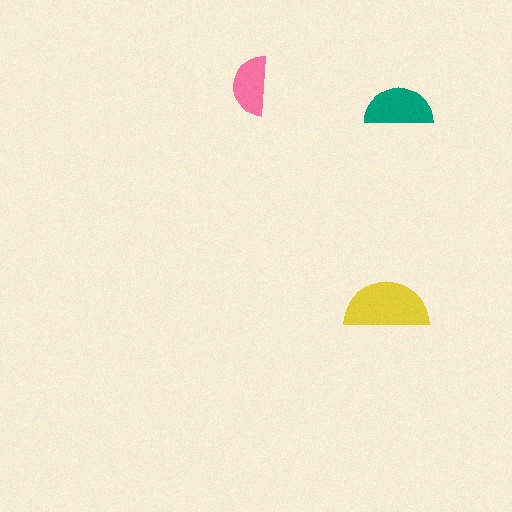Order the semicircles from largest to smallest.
the yellow one, the teal one, the pink one.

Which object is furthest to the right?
The teal semicircle is rightmost.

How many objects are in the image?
There are 3 objects in the image.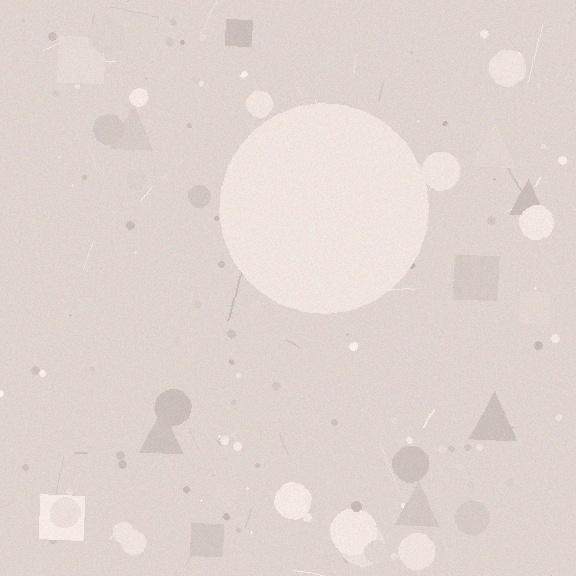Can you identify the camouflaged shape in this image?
The camouflaged shape is a circle.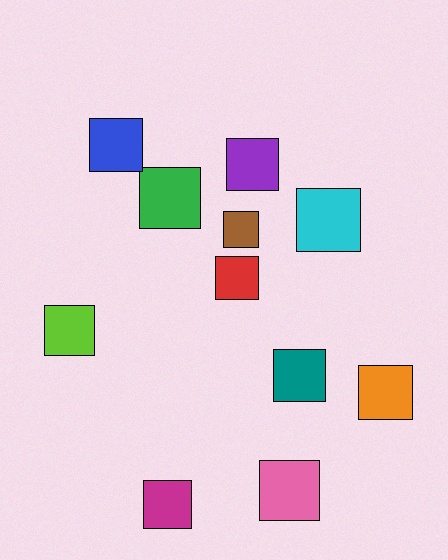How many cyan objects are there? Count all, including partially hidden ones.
There is 1 cyan object.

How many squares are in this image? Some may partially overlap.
There are 11 squares.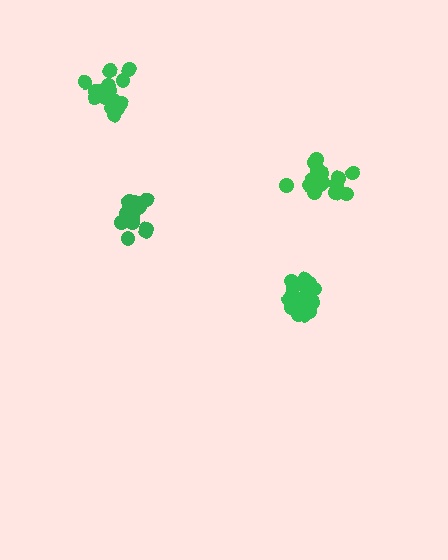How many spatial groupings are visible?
There are 4 spatial groupings.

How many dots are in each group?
Group 1: 16 dots, Group 2: 15 dots, Group 3: 19 dots, Group 4: 20 dots (70 total).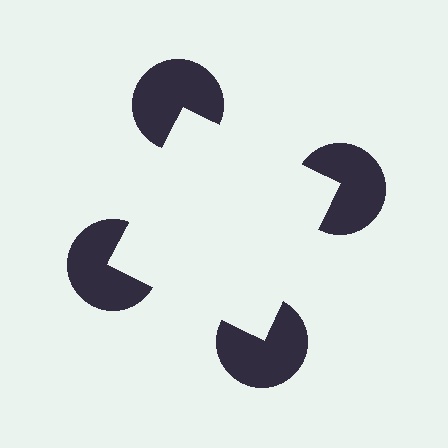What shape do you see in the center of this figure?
An illusory square — its edges are inferred from the aligned wedge cuts in the pac-man discs, not physically drawn.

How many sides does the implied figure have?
4 sides.